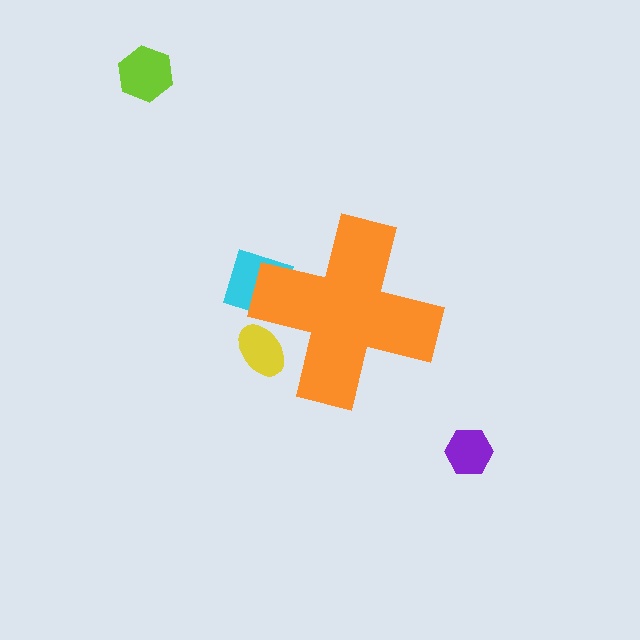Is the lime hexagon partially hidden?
No, the lime hexagon is fully visible.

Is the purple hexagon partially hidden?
No, the purple hexagon is fully visible.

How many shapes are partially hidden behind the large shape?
2 shapes are partially hidden.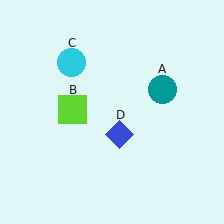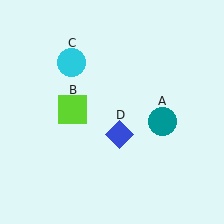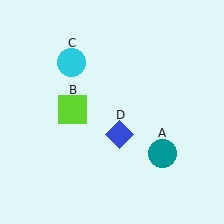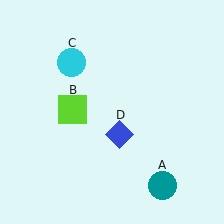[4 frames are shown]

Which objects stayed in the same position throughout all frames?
Lime square (object B) and cyan circle (object C) and blue diamond (object D) remained stationary.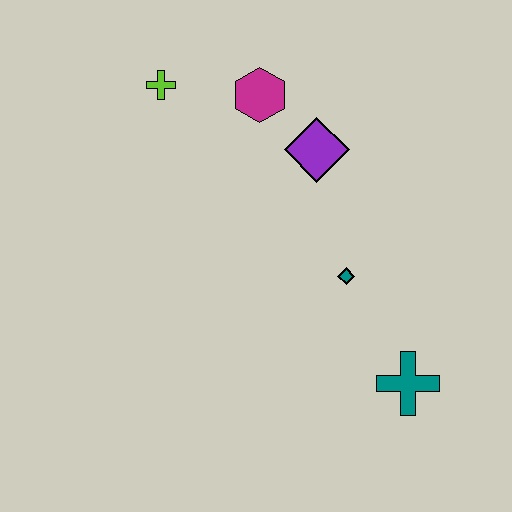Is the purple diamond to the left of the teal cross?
Yes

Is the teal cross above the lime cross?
No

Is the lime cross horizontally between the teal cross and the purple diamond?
No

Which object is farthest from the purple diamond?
The teal cross is farthest from the purple diamond.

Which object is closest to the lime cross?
The magenta hexagon is closest to the lime cross.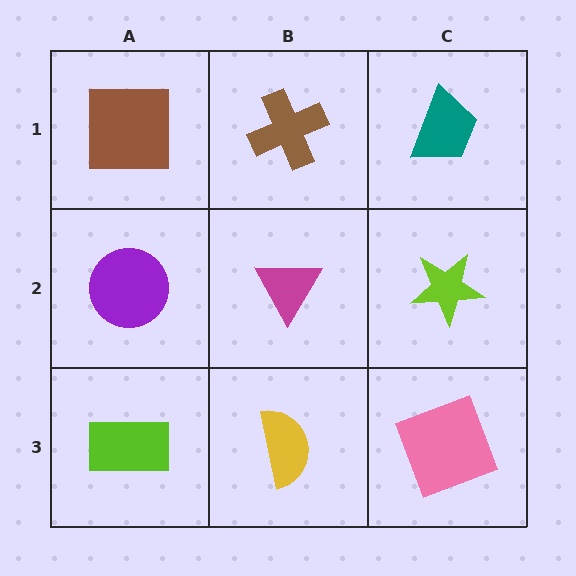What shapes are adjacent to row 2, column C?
A teal trapezoid (row 1, column C), a pink square (row 3, column C), a magenta triangle (row 2, column B).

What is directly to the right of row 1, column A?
A brown cross.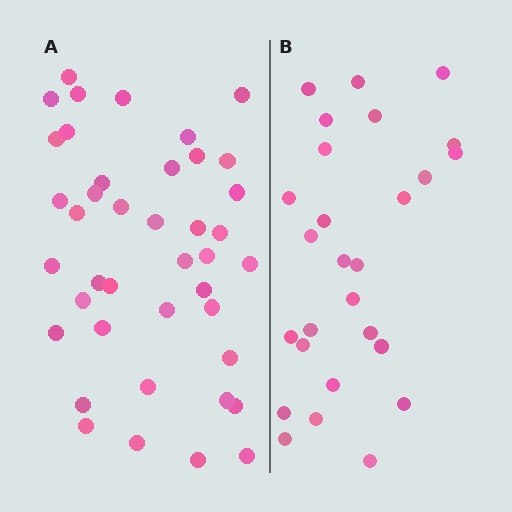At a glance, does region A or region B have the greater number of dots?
Region A (the left region) has more dots.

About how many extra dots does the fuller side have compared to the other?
Region A has approximately 15 more dots than region B.